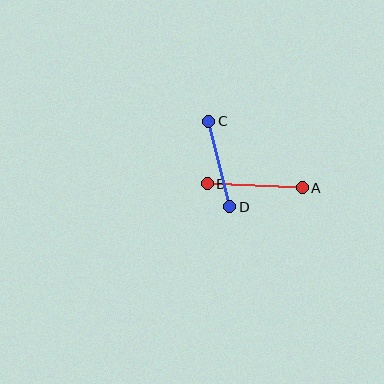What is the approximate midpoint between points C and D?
The midpoint is at approximately (219, 164) pixels.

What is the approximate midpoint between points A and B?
The midpoint is at approximately (255, 186) pixels.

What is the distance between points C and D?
The distance is approximately 88 pixels.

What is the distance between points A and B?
The distance is approximately 95 pixels.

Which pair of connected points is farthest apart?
Points A and B are farthest apart.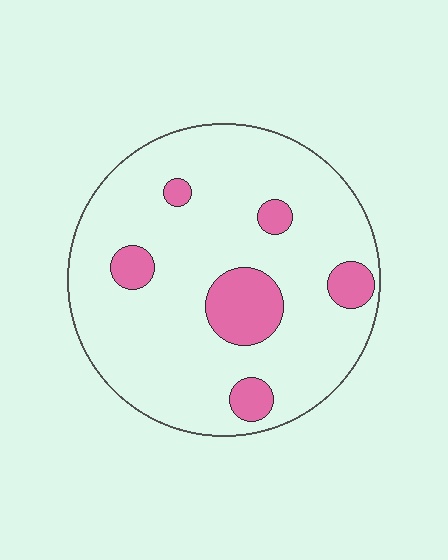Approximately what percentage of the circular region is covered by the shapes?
Approximately 15%.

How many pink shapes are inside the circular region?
6.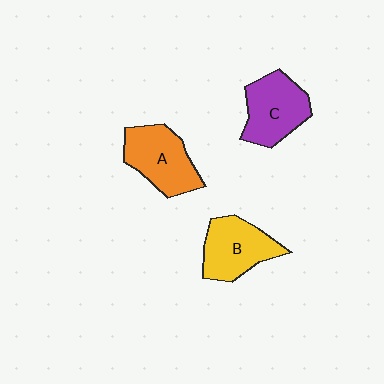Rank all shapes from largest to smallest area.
From largest to smallest: A (orange), C (purple), B (yellow).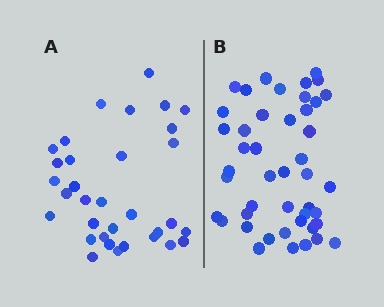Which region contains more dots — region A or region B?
Region B (the right region) has more dots.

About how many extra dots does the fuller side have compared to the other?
Region B has roughly 12 or so more dots than region A.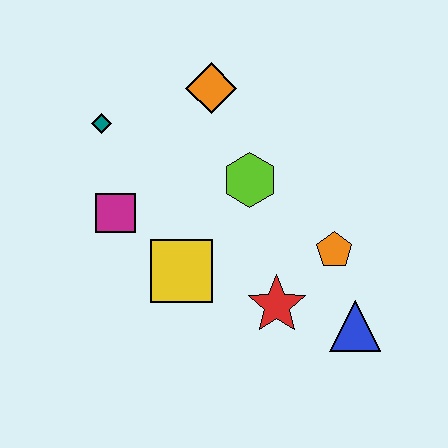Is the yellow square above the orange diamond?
No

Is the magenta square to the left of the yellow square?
Yes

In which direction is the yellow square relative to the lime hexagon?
The yellow square is below the lime hexagon.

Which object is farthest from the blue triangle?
The teal diamond is farthest from the blue triangle.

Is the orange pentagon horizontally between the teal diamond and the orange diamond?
No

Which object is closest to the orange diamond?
The lime hexagon is closest to the orange diamond.